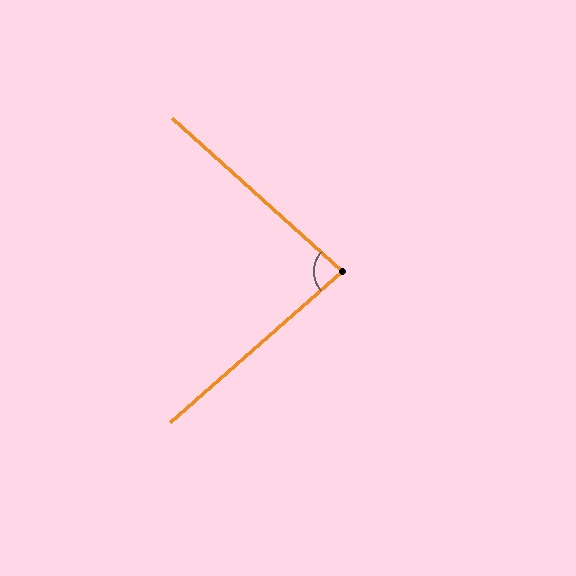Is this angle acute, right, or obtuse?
It is acute.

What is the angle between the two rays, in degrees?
Approximately 83 degrees.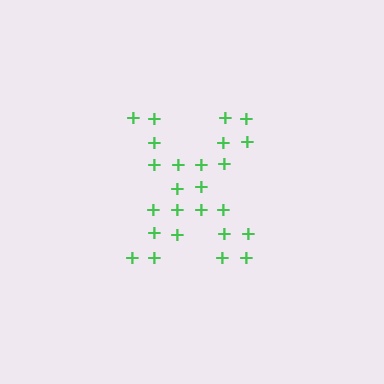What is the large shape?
The large shape is the letter X.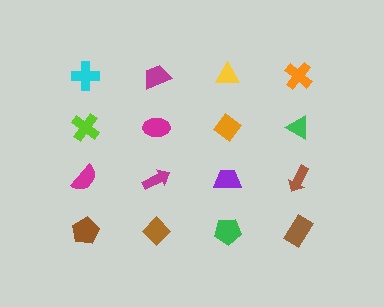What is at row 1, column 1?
A cyan cross.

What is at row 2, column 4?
A green triangle.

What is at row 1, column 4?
An orange cross.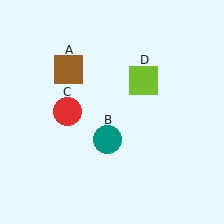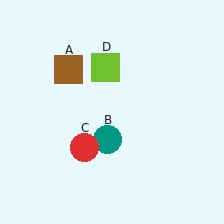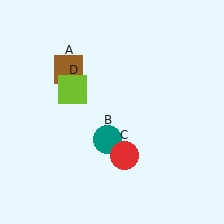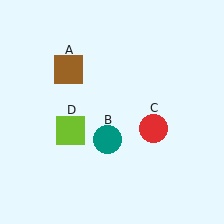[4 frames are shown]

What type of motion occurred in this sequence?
The red circle (object C), lime square (object D) rotated counterclockwise around the center of the scene.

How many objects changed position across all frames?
2 objects changed position: red circle (object C), lime square (object D).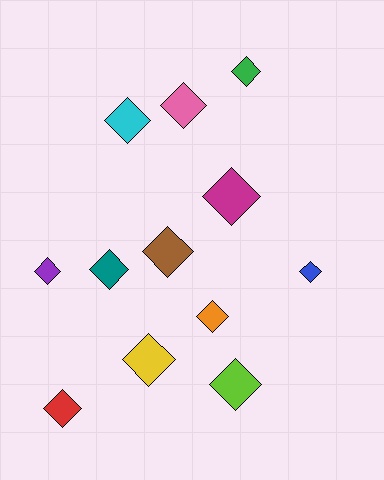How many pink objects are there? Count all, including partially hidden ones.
There is 1 pink object.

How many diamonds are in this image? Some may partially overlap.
There are 12 diamonds.